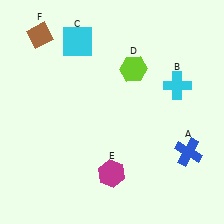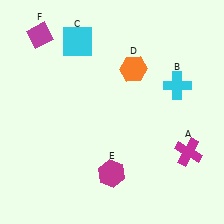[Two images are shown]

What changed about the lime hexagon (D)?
In Image 1, D is lime. In Image 2, it changed to orange.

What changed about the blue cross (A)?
In Image 1, A is blue. In Image 2, it changed to magenta.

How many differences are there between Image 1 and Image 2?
There are 3 differences between the two images.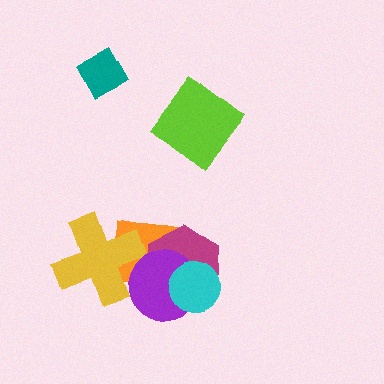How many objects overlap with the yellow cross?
2 objects overlap with the yellow cross.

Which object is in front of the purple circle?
The cyan circle is in front of the purple circle.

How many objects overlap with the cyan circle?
3 objects overlap with the cyan circle.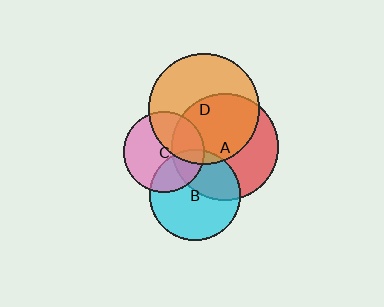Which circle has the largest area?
Circle D (orange).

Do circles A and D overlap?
Yes.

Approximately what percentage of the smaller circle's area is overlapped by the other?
Approximately 50%.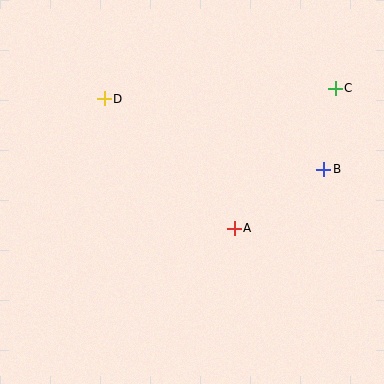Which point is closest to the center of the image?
Point A at (234, 228) is closest to the center.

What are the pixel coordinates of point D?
Point D is at (104, 99).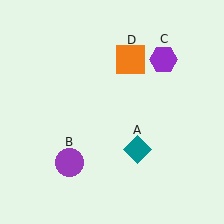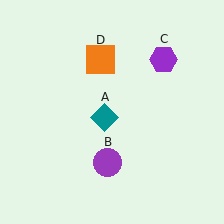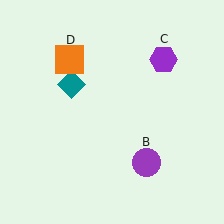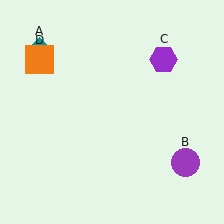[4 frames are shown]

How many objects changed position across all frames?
3 objects changed position: teal diamond (object A), purple circle (object B), orange square (object D).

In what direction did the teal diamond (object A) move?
The teal diamond (object A) moved up and to the left.